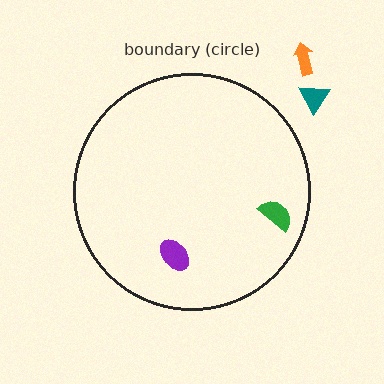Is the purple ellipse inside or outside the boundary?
Inside.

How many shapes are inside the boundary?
2 inside, 2 outside.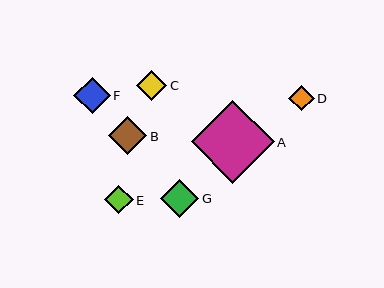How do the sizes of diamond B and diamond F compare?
Diamond B and diamond F are approximately the same size.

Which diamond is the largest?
Diamond A is the largest with a size of approximately 83 pixels.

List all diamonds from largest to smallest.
From largest to smallest: A, G, B, F, C, E, D.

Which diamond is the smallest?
Diamond D is the smallest with a size of approximately 26 pixels.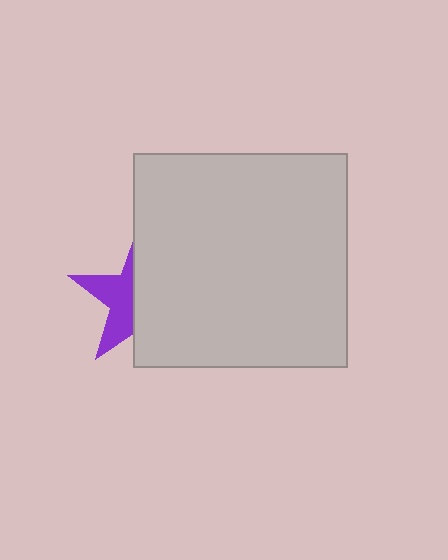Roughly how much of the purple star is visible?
A small part of it is visible (roughly 41%).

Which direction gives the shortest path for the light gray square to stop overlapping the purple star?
Moving right gives the shortest separation.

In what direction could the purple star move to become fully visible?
The purple star could move left. That would shift it out from behind the light gray square entirely.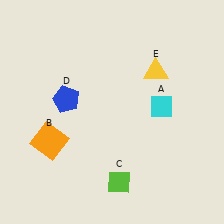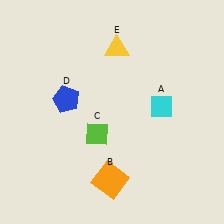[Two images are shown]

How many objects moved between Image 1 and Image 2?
3 objects moved between the two images.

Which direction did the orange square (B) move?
The orange square (B) moved right.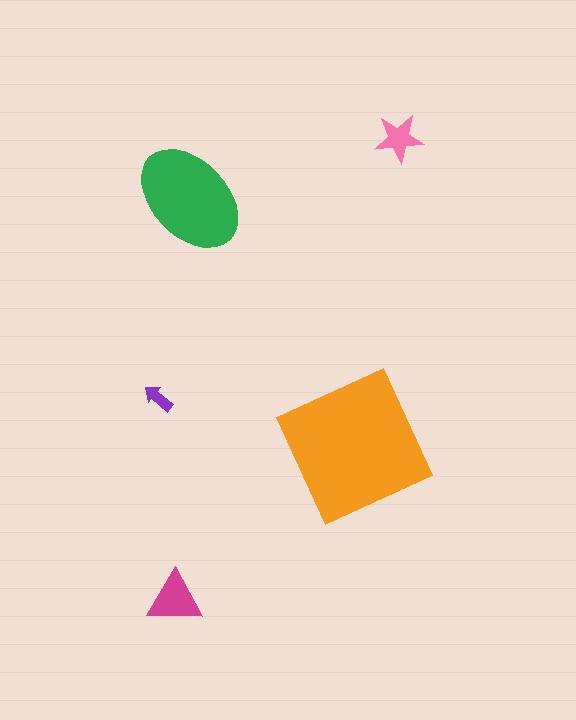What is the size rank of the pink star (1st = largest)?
4th.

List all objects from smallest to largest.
The purple arrow, the pink star, the magenta triangle, the green ellipse, the orange square.